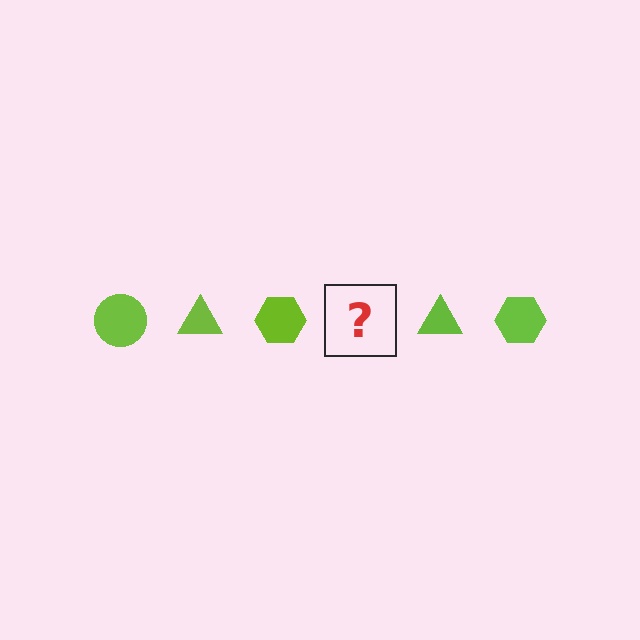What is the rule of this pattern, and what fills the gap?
The rule is that the pattern cycles through circle, triangle, hexagon shapes in lime. The gap should be filled with a lime circle.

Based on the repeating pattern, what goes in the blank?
The blank should be a lime circle.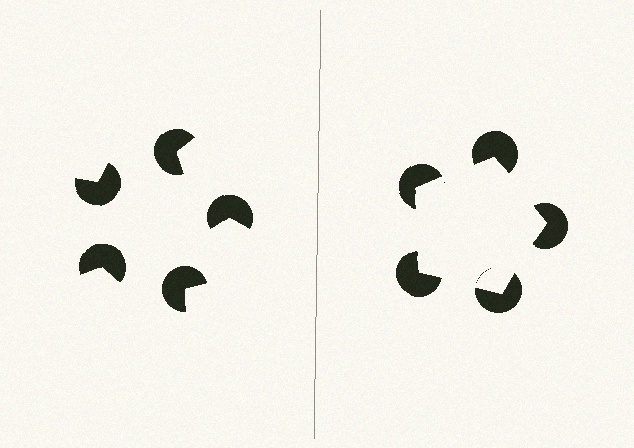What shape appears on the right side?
An illusory pentagon.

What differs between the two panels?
The pac-man discs are positioned identically on both sides; only the wedge orientations differ. On the right they align to a pentagon; on the left they are misaligned.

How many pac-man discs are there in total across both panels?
10 — 5 on each side.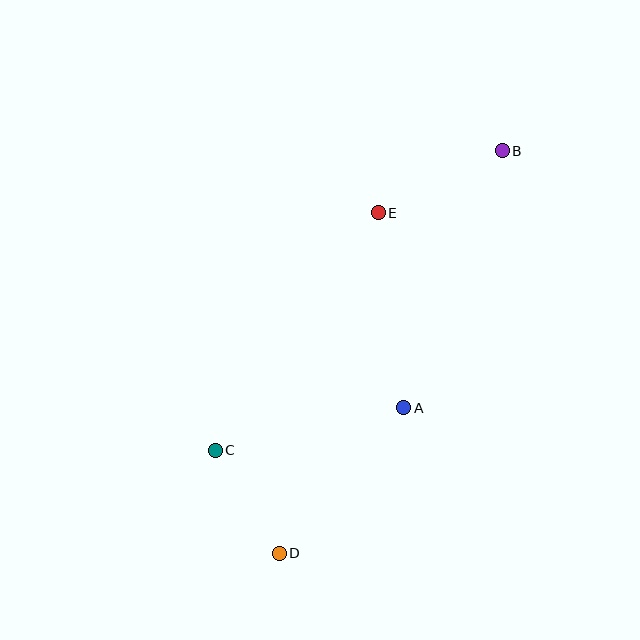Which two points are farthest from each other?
Points B and D are farthest from each other.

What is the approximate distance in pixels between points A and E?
The distance between A and E is approximately 197 pixels.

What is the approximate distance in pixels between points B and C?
The distance between B and C is approximately 415 pixels.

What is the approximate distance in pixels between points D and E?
The distance between D and E is approximately 355 pixels.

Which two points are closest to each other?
Points C and D are closest to each other.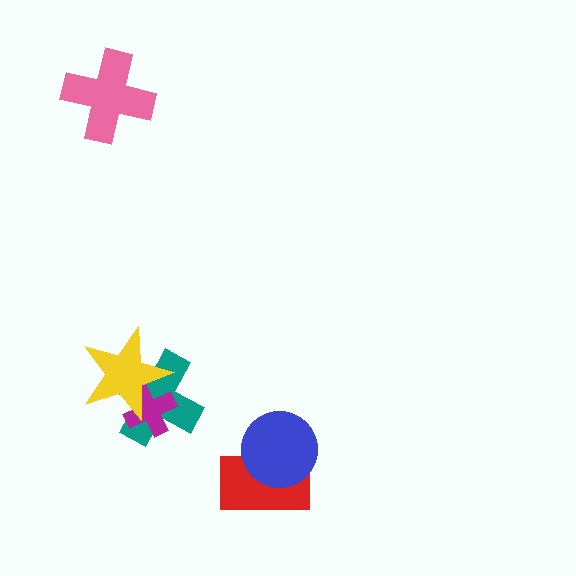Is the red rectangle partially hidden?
Yes, it is partially covered by another shape.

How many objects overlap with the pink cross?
0 objects overlap with the pink cross.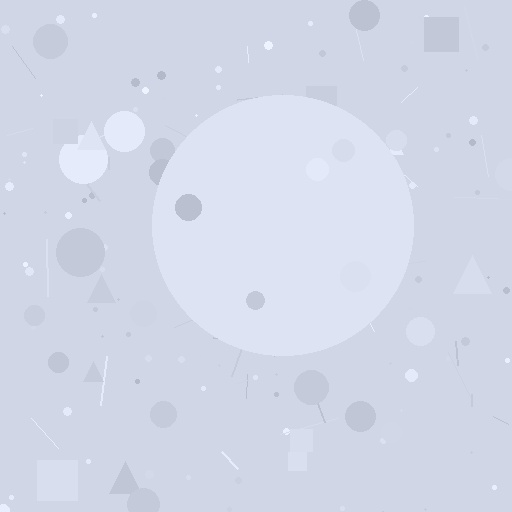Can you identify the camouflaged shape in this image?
The camouflaged shape is a circle.